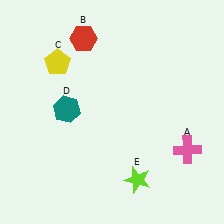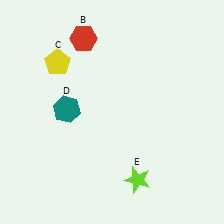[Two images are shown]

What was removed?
The pink cross (A) was removed in Image 2.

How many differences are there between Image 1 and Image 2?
There is 1 difference between the two images.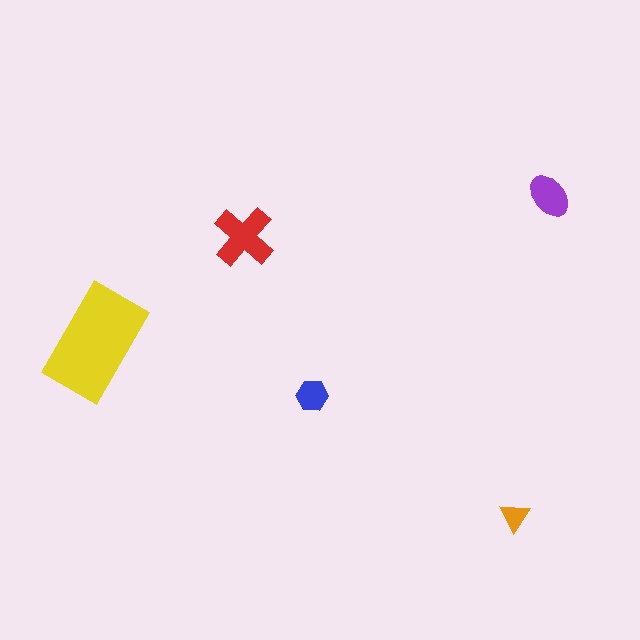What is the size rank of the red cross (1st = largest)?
2nd.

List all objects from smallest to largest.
The orange triangle, the blue hexagon, the purple ellipse, the red cross, the yellow rectangle.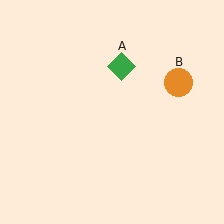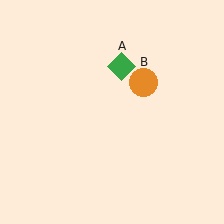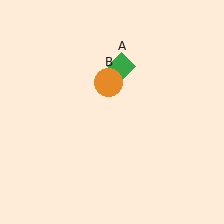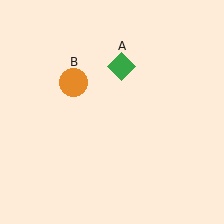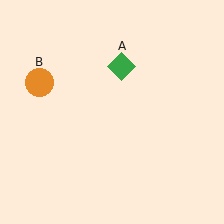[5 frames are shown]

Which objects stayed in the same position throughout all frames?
Green diamond (object A) remained stationary.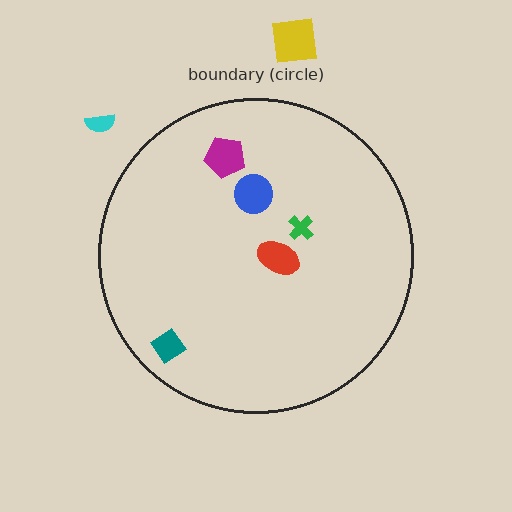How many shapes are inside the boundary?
5 inside, 2 outside.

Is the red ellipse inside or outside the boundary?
Inside.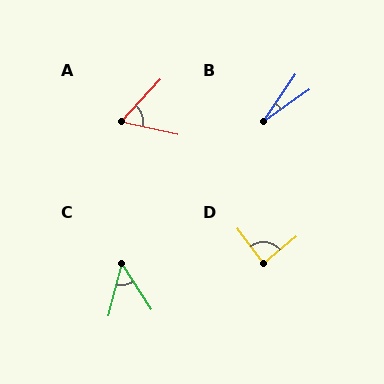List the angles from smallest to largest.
B (20°), C (47°), A (59°), D (87°).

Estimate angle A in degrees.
Approximately 59 degrees.